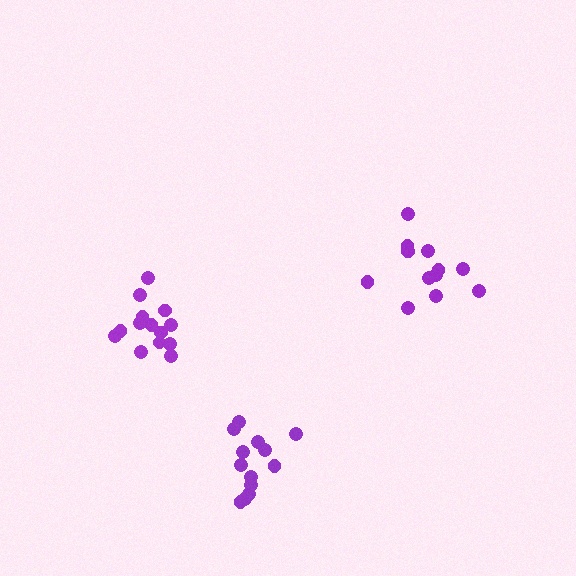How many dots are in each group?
Group 1: 12 dots, Group 2: 14 dots, Group 3: 13 dots (39 total).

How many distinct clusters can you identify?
There are 3 distinct clusters.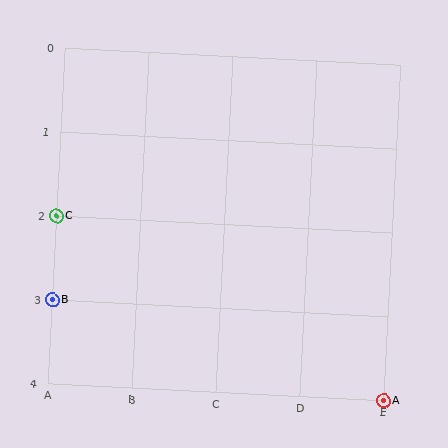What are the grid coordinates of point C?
Point C is at grid coordinates (A, 2).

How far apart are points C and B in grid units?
Points C and B are 1 row apart.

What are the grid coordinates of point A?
Point A is at grid coordinates (E, 4).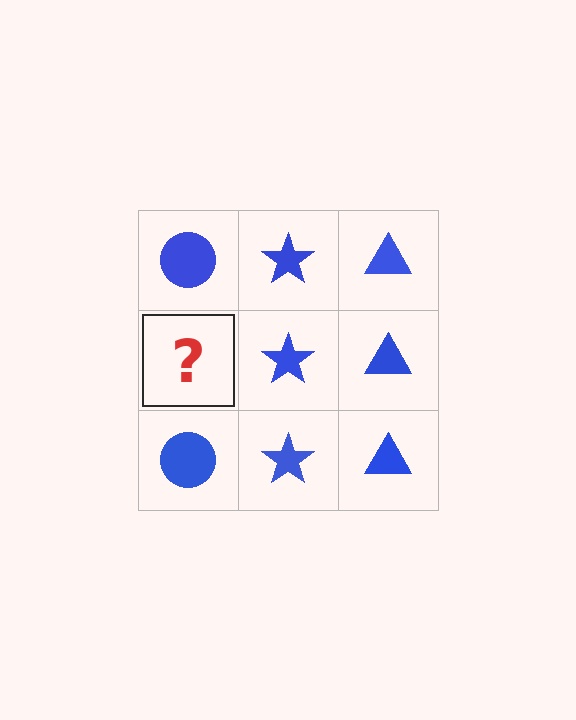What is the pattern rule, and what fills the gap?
The rule is that each column has a consistent shape. The gap should be filled with a blue circle.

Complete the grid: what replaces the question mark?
The question mark should be replaced with a blue circle.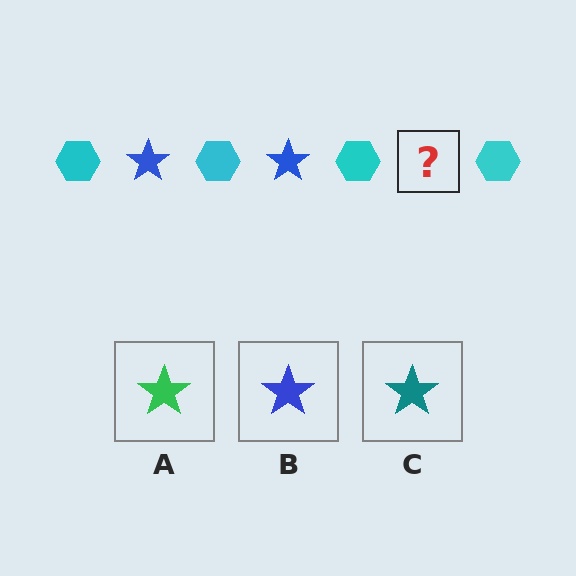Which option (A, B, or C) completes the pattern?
B.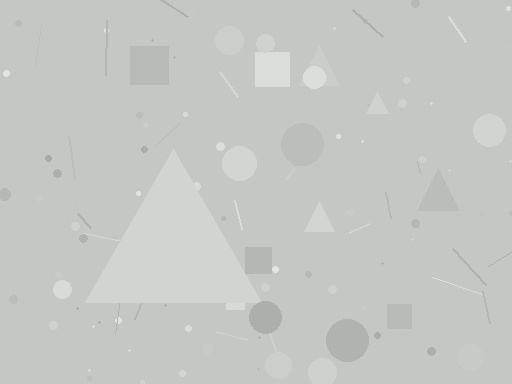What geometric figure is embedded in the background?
A triangle is embedded in the background.